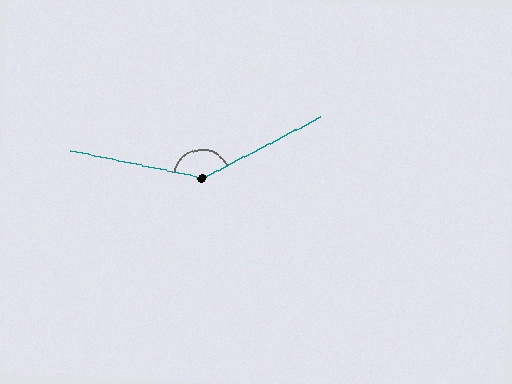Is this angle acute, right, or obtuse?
It is obtuse.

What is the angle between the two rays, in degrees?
Approximately 140 degrees.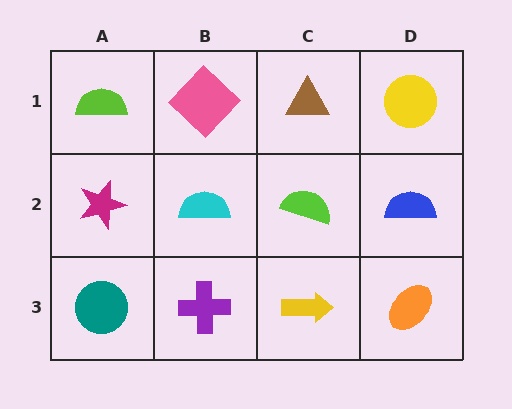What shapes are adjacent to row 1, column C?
A lime semicircle (row 2, column C), a pink diamond (row 1, column B), a yellow circle (row 1, column D).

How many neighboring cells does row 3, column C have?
3.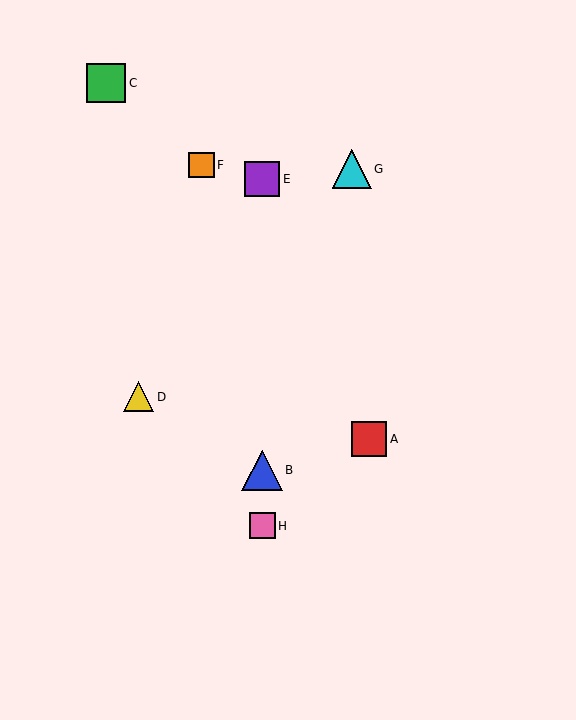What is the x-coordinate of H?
Object H is at x≈262.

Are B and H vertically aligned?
Yes, both are at x≈262.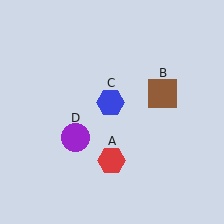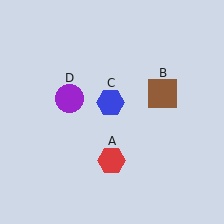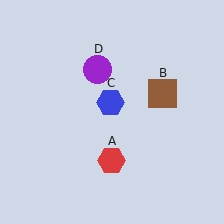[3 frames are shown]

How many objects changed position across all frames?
1 object changed position: purple circle (object D).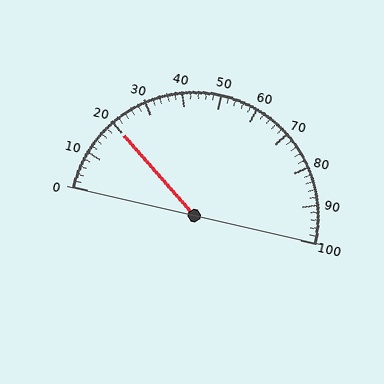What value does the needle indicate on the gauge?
The needle indicates approximately 20.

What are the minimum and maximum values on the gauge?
The gauge ranges from 0 to 100.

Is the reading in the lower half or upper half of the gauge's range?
The reading is in the lower half of the range (0 to 100).